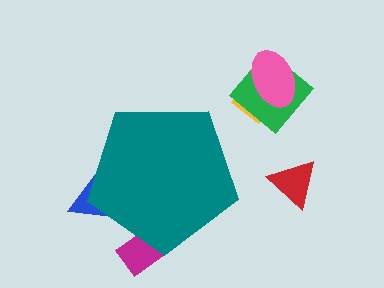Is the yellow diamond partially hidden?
No, the yellow diamond is fully visible.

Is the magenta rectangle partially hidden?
Yes, the magenta rectangle is partially hidden behind the teal pentagon.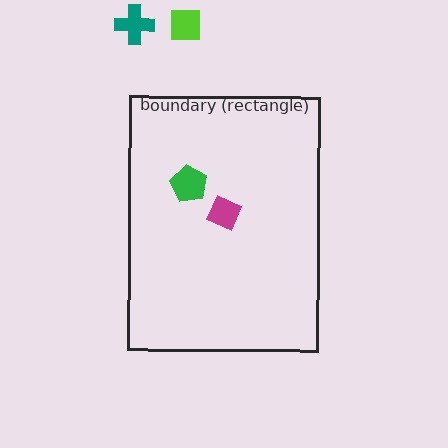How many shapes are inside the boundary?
2 inside, 2 outside.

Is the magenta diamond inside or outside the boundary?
Inside.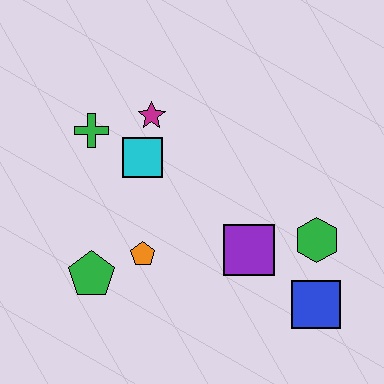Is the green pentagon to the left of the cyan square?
Yes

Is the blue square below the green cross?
Yes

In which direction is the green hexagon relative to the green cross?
The green hexagon is to the right of the green cross.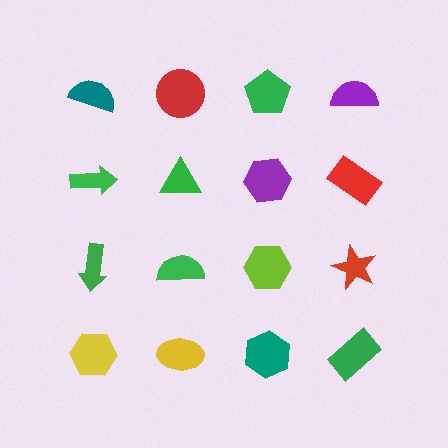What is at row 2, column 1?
A green arrow.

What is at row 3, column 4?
A red star.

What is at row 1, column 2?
A red circle.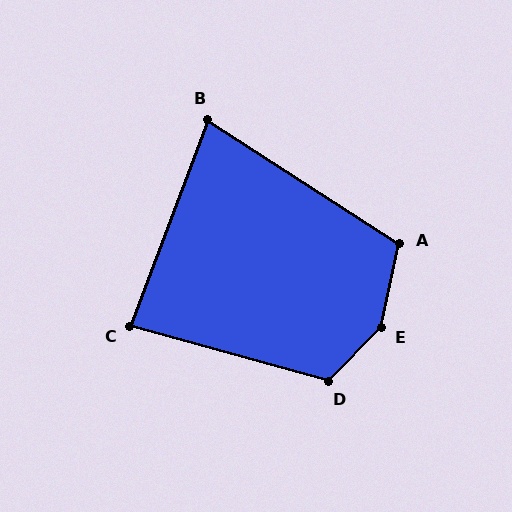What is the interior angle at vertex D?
Approximately 119 degrees (obtuse).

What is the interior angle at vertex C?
Approximately 85 degrees (acute).